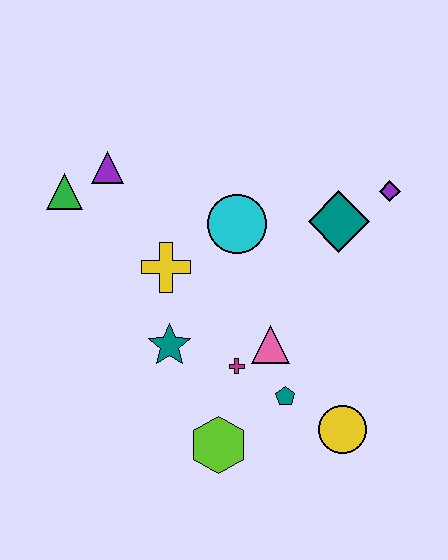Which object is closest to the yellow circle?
The teal pentagon is closest to the yellow circle.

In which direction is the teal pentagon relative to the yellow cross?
The teal pentagon is below the yellow cross.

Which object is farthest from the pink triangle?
The green triangle is farthest from the pink triangle.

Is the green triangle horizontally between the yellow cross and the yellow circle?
No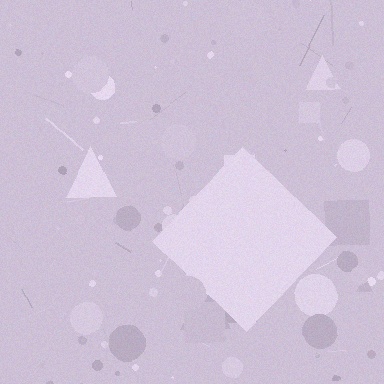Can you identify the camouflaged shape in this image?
The camouflaged shape is a diamond.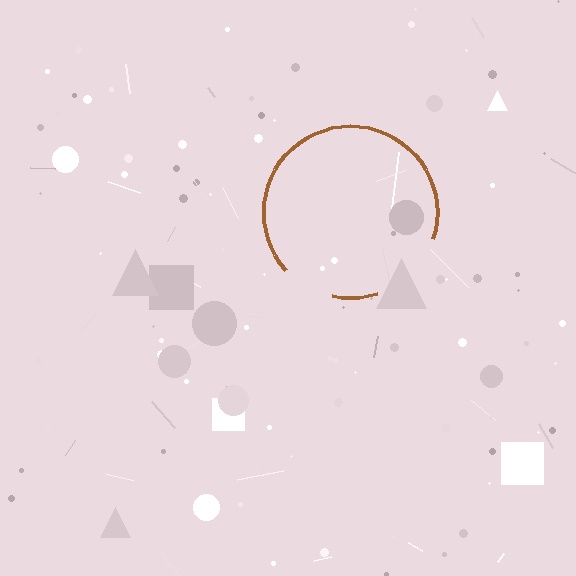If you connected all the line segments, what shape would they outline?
They would outline a circle.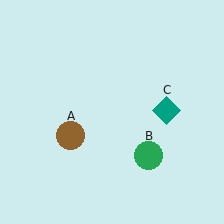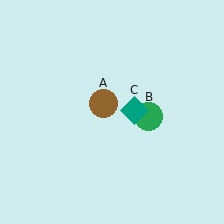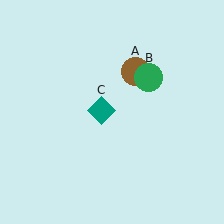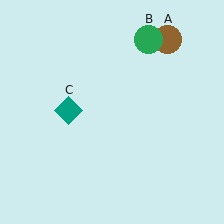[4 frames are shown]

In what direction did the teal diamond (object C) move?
The teal diamond (object C) moved left.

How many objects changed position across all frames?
3 objects changed position: brown circle (object A), green circle (object B), teal diamond (object C).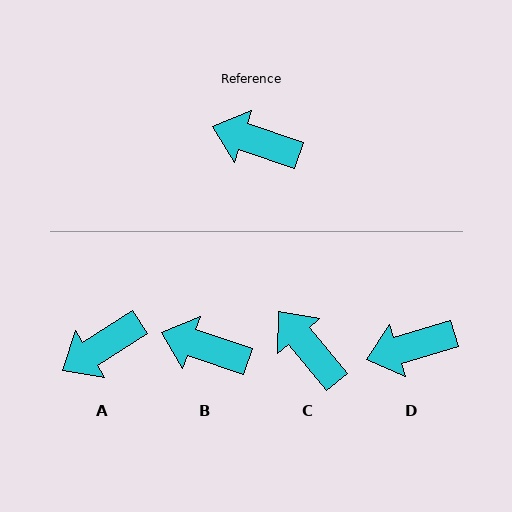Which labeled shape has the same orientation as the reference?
B.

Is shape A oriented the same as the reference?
No, it is off by about 50 degrees.